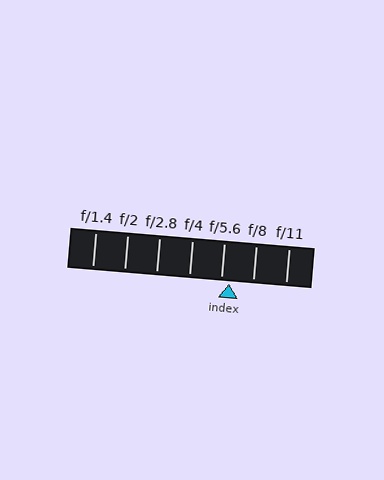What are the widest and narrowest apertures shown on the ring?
The widest aperture shown is f/1.4 and the narrowest is f/11.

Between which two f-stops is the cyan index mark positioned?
The index mark is between f/5.6 and f/8.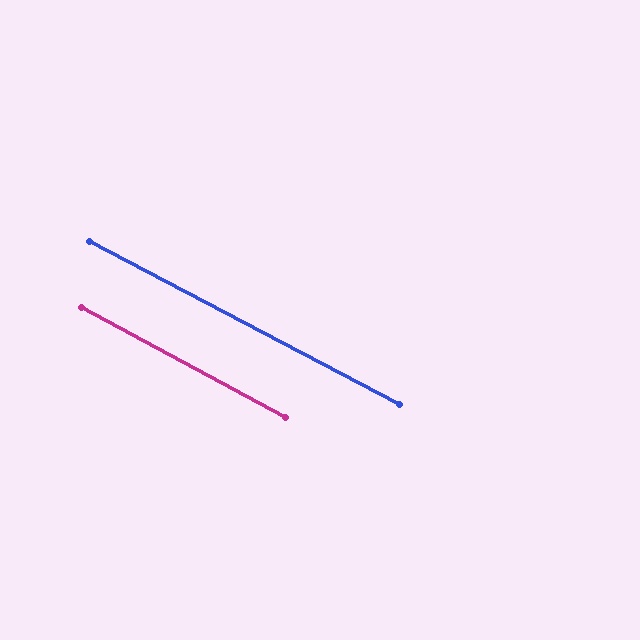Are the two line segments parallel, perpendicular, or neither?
Parallel — their directions differ by only 0.5°.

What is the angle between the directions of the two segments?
Approximately 1 degree.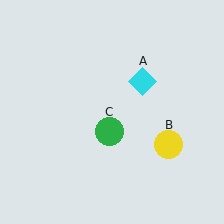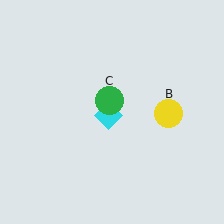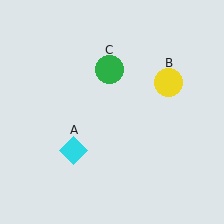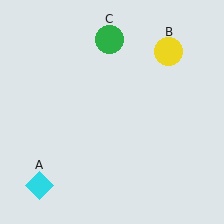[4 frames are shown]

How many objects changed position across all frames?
3 objects changed position: cyan diamond (object A), yellow circle (object B), green circle (object C).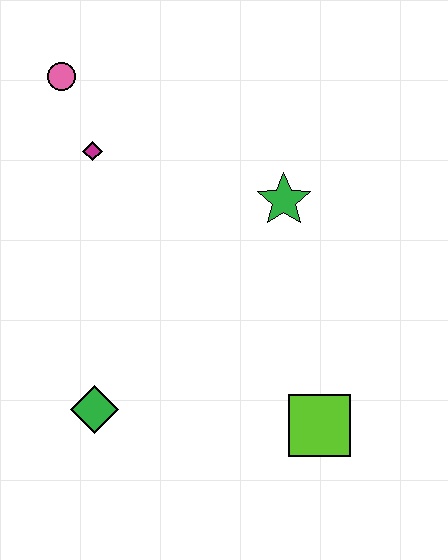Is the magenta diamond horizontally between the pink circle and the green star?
Yes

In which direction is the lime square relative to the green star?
The lime square is below the green star.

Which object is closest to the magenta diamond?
The pink circle is closest to the magenta diamond.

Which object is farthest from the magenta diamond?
The lime square is farthest from the magenta diamond.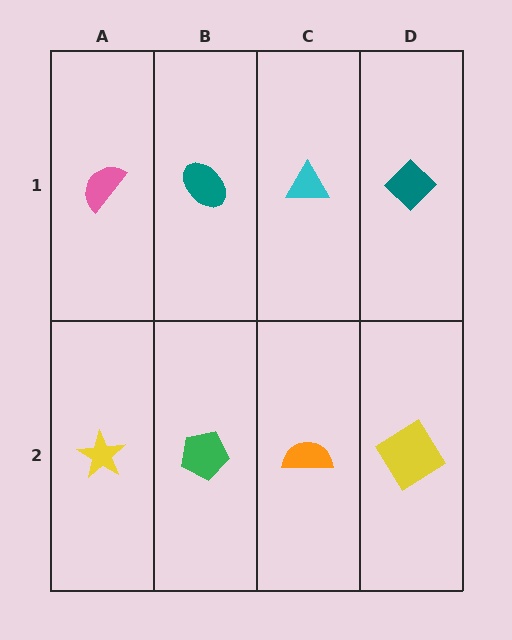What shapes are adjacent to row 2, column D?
A teal diamond (row 1, column D), an orange semicircle (row 2, column C).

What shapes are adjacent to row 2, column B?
A teal ellipse (row 1, column B), a yellow star (row 2, column A), an orange semicircle (row 2, column C).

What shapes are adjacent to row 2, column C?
A cyan triangle (row 1, column C), a green pentagon (row 2, column B), a yellow diamond (row 2, column D).